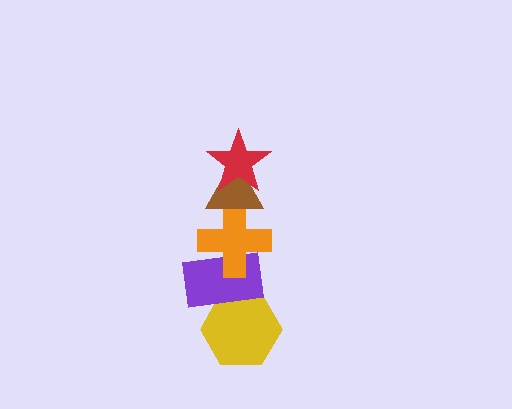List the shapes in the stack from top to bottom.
From top to bottom: the red star, the brown triangle, the orange cross, the purple rectangle, the yellow hexagon.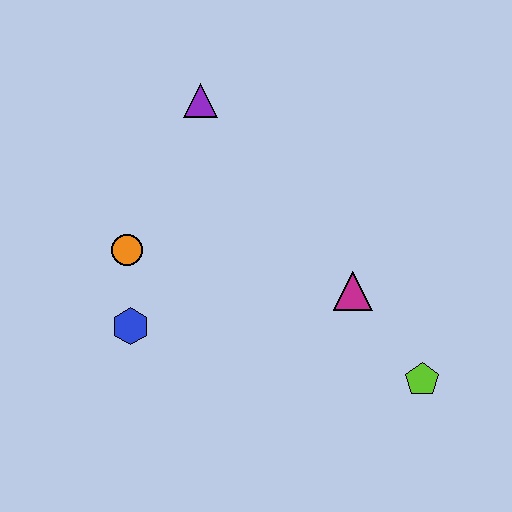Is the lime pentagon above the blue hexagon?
No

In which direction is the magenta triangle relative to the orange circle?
The magenta triangle is to the right of the orange circle.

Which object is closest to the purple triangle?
The orange circle is closest to the purple triangle.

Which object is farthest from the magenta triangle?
The purple triangle is farthest from the magenta triangle.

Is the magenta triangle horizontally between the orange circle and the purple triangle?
No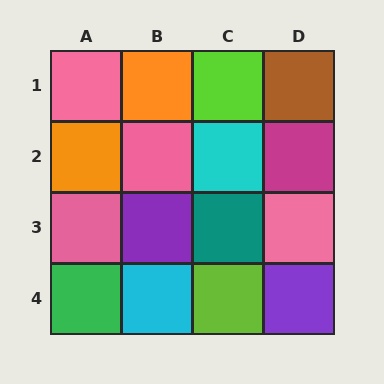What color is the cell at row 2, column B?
Pink.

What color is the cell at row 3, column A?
Pink.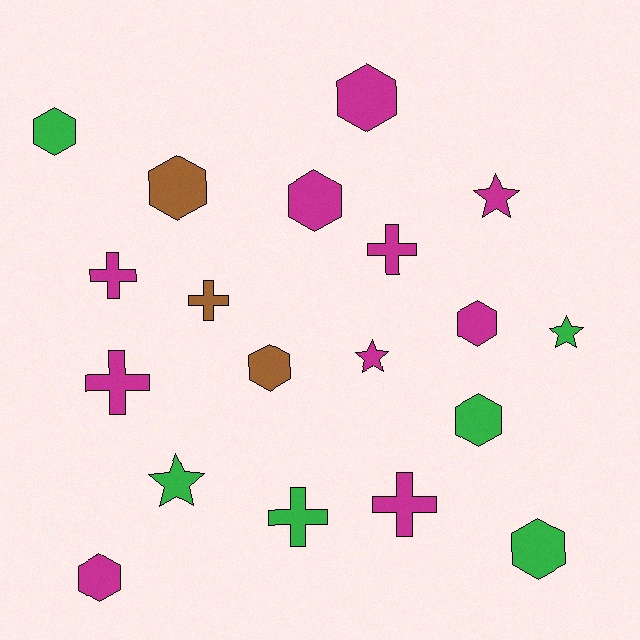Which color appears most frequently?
Magenta, with 10 objects.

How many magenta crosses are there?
There are 4 magenta crosses.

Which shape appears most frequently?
Hexagon, with 9 objects.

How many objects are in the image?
There are 19 objects.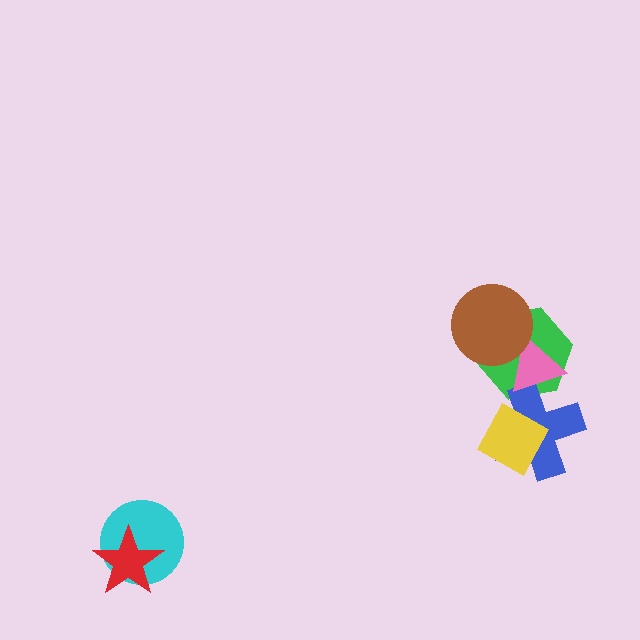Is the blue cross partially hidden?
Yes, it is partially covered by another shape.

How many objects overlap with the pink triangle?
3 objects overlap with the pink triangle.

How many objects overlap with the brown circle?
2 objects overlap with the brown circle.